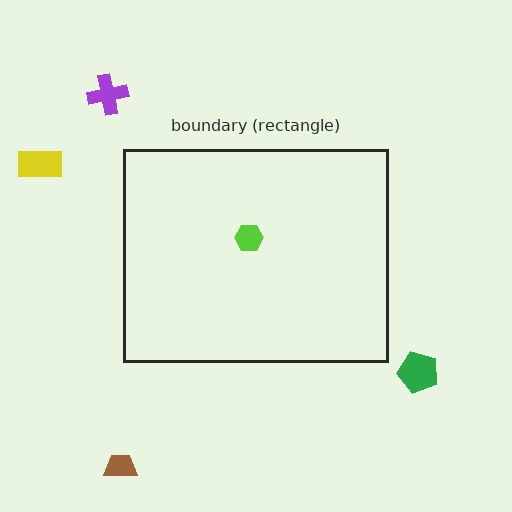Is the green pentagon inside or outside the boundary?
Outside.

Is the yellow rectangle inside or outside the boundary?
Outside.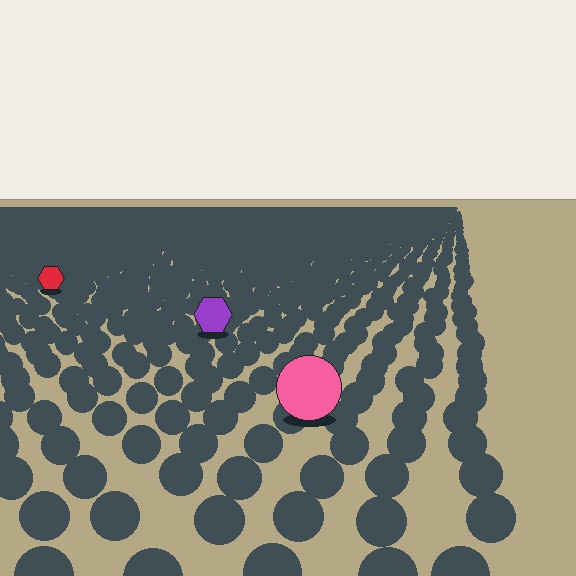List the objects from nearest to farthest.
From nearest to farthest: the pink circle, the purple hexagon, the red hexagon.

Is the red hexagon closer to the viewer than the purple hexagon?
No. The purple hexagon is closer — you can tell from the texture gradient: the ground texture is coarser near it.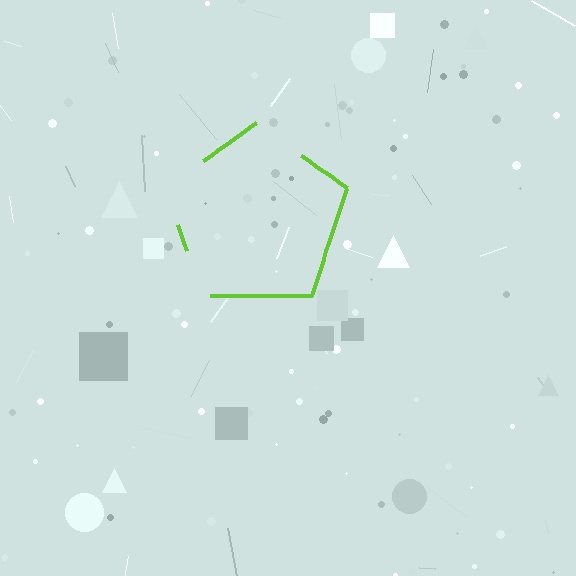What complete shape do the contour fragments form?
The contour fragments form a pentagon.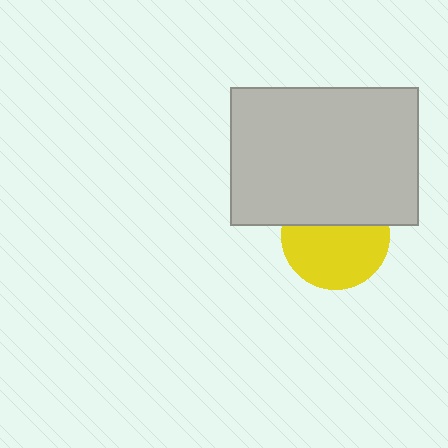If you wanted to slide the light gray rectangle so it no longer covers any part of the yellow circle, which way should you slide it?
Slide it up — that is the most direct way to separate the two shapes.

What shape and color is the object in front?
The object in front is a light gray rectangle.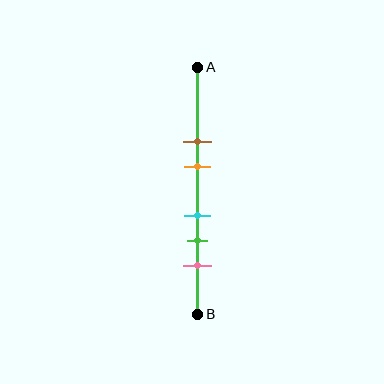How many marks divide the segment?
There are 5 marks dividing the segment.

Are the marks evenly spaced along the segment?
No, the marks are not evenly spaced.